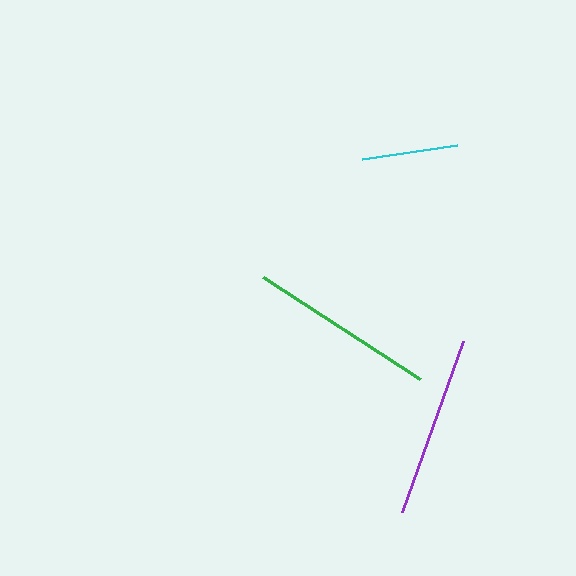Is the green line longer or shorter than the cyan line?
The green line is longer than the cyan line.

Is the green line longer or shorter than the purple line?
The green line is longer than the purple line.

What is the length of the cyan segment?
The cyan segment is approximately 96 pixels long.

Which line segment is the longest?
The green line is the longest at approximately 187 pixels.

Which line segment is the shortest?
The cyan line is the shortest at approximately 96 pixels.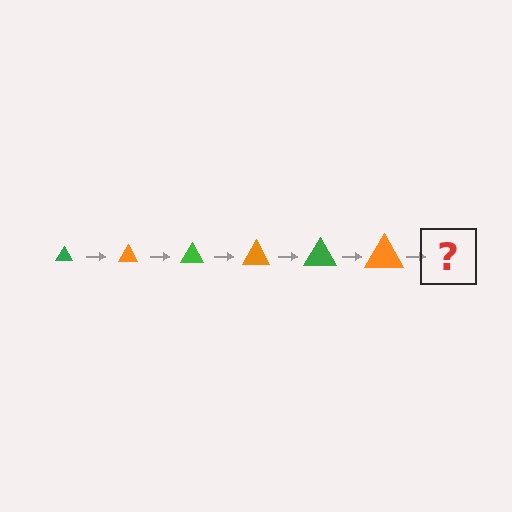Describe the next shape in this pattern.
It should be a green triangle, larger than the previous one.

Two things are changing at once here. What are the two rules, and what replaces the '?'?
The two rules are that the triangle grows larger each step and the color cycles through green and orange. The '?' should be a green triangle, larger than the previous one.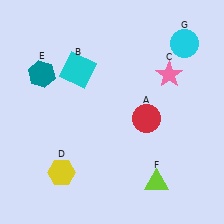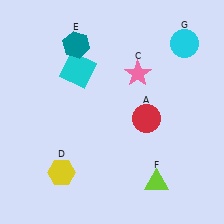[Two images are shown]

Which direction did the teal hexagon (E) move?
The teal hexagon (E) moved right.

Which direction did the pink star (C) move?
The pink star (C) moved left.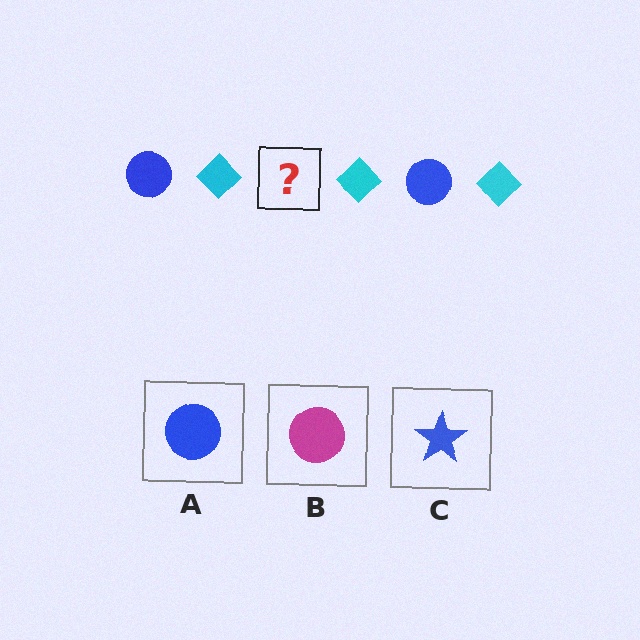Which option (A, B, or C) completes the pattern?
A.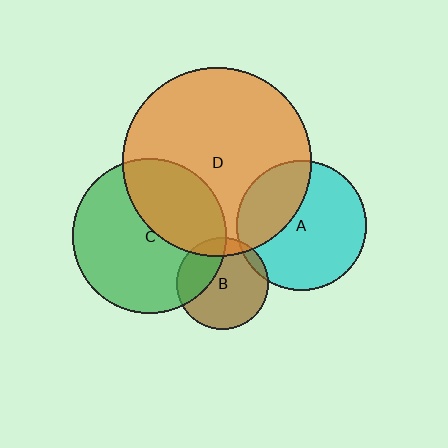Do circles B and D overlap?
Yes.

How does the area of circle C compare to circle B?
Approximately 2.8 times.